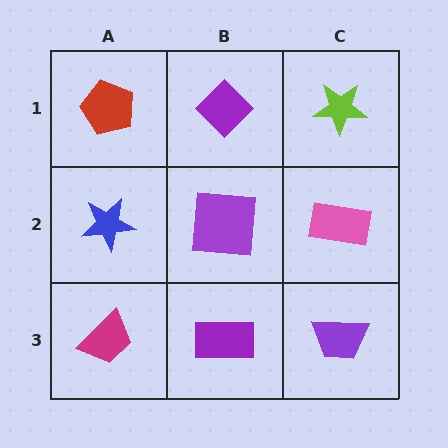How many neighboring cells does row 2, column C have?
3.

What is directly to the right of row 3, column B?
A purple trapezoid.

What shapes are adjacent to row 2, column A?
A red pentagon (row 1, column A), a magenta trapezoid (row 3, column A), a purple square (row 2, column B).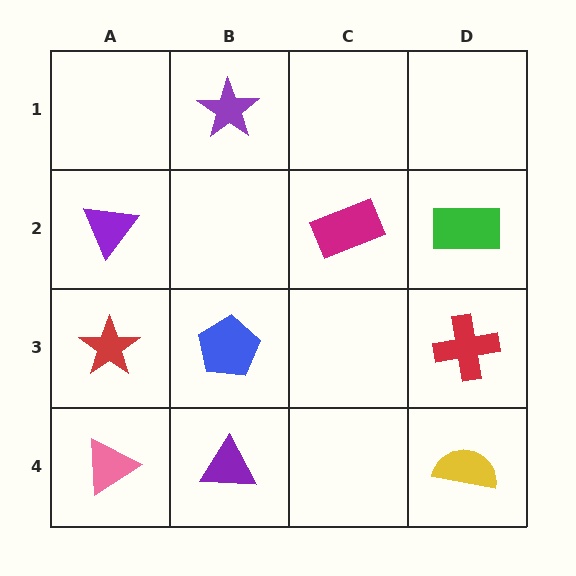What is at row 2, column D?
A green rectangle.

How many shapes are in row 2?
3 shapes.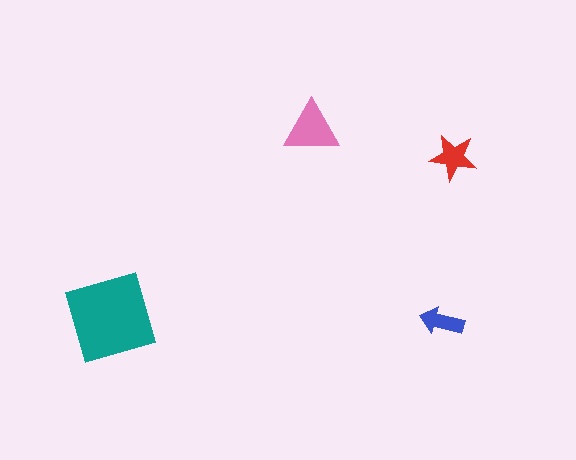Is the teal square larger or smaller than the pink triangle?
Larger.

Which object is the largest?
The teal square.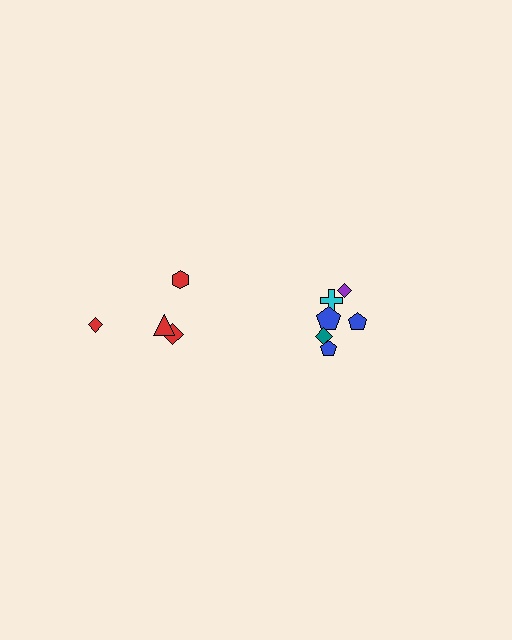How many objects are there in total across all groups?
There are 10 objects.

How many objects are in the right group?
There are 6 objects.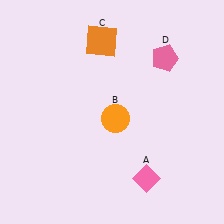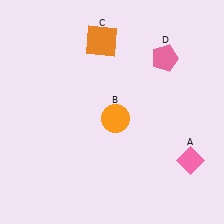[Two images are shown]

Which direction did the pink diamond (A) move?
The pink diamond (A) moved right.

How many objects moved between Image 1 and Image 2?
1 object moved between the two images.